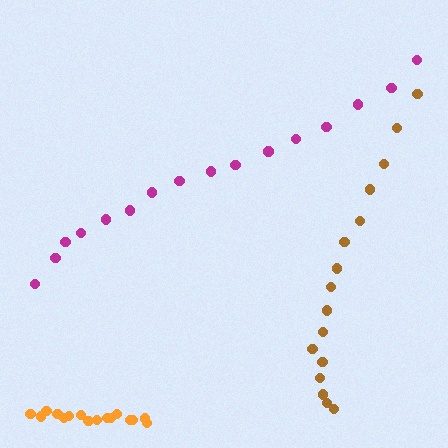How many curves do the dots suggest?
There are 3 distinct paths.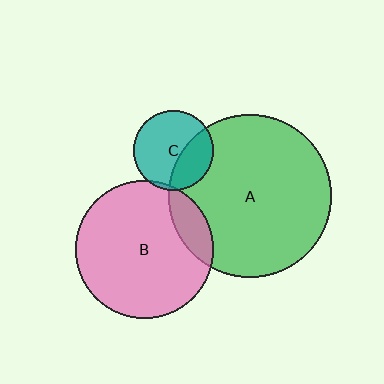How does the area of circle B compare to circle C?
Approximately 3.0 times.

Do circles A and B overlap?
Yes.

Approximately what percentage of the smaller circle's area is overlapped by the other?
Approximately 15%.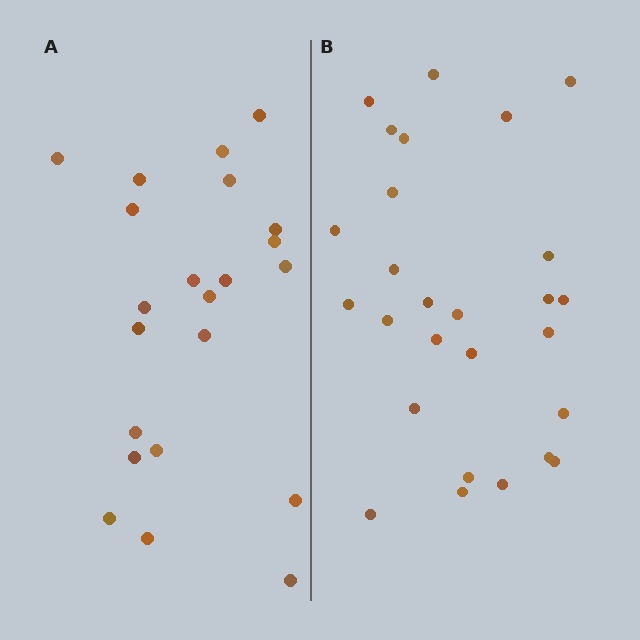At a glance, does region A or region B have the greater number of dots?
Region B (the right region) has more dots.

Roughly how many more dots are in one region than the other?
Region B has about 5 more dots than region A.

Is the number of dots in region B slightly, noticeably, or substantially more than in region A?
Region B has only slightly more — the two regions are fairly close. The ratio is roughly 1.2 to 1.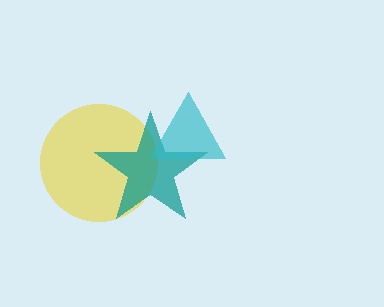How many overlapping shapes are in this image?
There are 3 overlapping shapes in the image.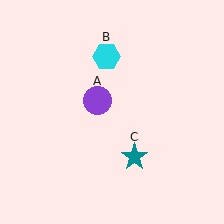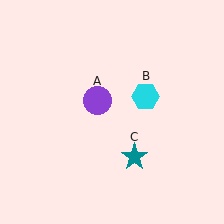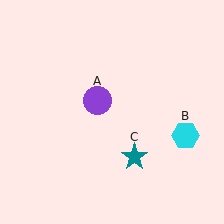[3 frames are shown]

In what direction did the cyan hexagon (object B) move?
The cyan hexagon (object B) moved down and to the right.